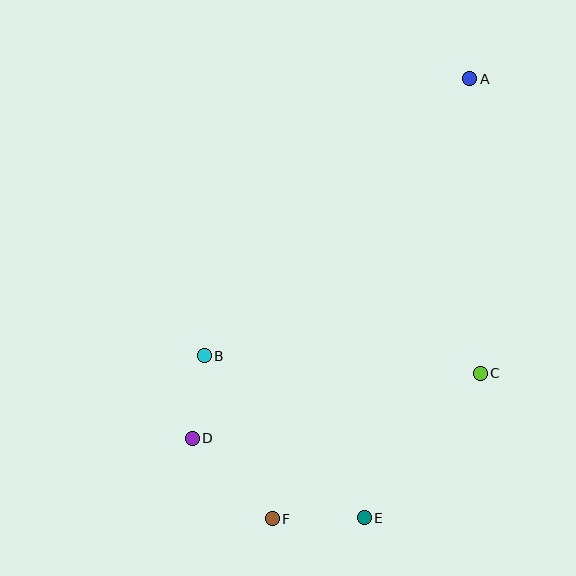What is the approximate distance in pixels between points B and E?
The distance between B and E is approximately 228 pixels.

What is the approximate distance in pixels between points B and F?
The distance between B and F is approximately 176 pixels.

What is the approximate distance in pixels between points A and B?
The distance between A and B is approximately 384 pixels.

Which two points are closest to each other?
Points B and D are closest to each other.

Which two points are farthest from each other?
Points A and F are farthest from each other.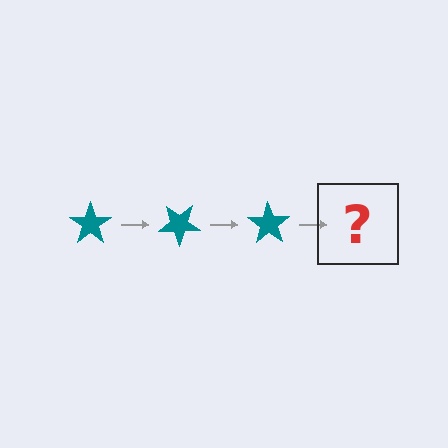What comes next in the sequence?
The next element should be a teal star rotated 105 degrees.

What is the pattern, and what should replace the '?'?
The pattern is that the star rotates 35 degrees each step. The '?' should be a teal star rotated 105 degrees.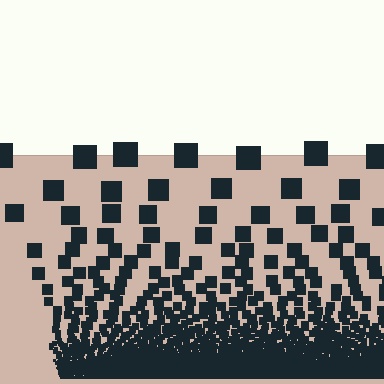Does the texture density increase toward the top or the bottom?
Density increases toward the bottom.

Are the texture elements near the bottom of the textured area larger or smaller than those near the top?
Smaller. The gradient is inverted — elements near the bottom are smaller and denser.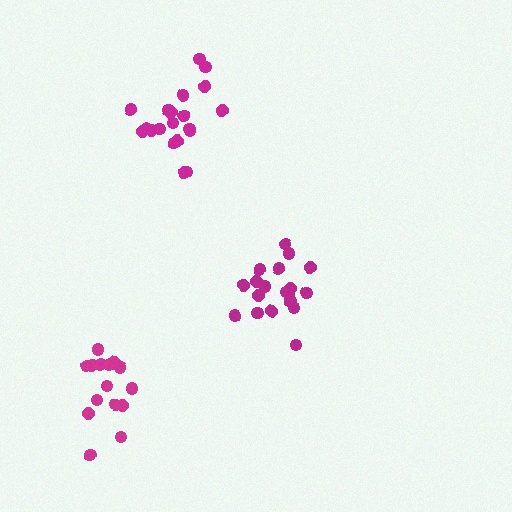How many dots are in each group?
Group 1: 20 dots, Group 2: 19 dots, Group 3: 15 dots (54 total).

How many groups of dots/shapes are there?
There are 3 groups.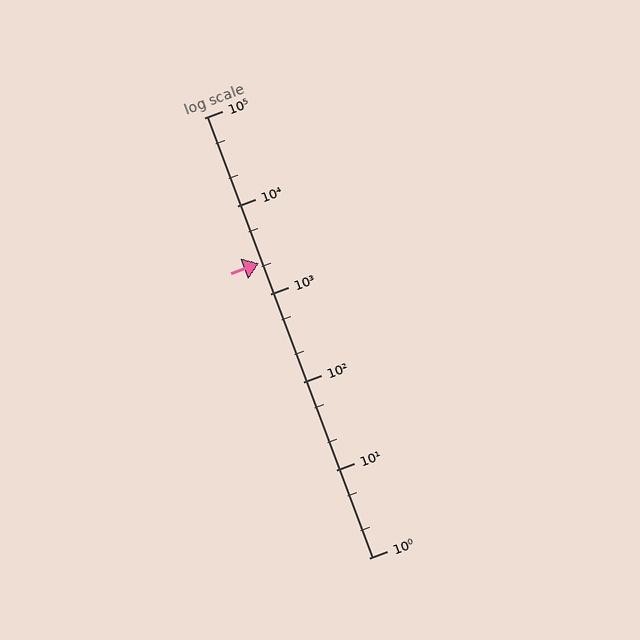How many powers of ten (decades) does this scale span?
The scale spans 5 decades, from 1 to 100000.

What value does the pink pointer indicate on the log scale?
The pointer indicates approximately 2200.